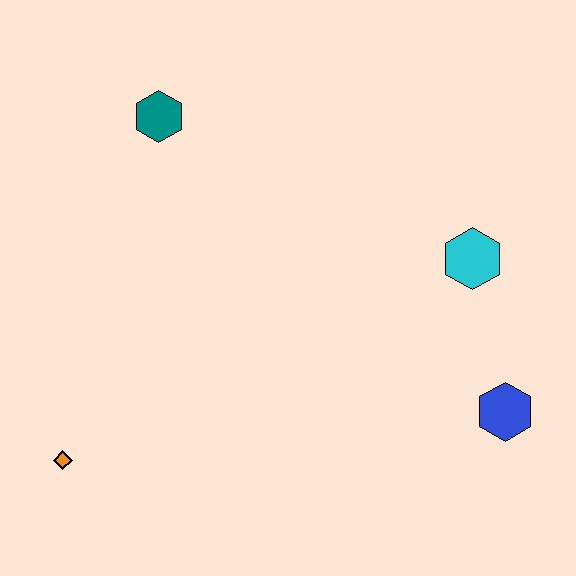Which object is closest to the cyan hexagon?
The blue hexagon is closest to the cyan hexagon.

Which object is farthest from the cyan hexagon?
The orange diamond is farthest from the cyan hexagon.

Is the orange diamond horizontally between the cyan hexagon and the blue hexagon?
No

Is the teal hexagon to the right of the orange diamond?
Yes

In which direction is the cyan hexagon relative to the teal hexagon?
The cyan hexagon is to the right of the teal hexagon.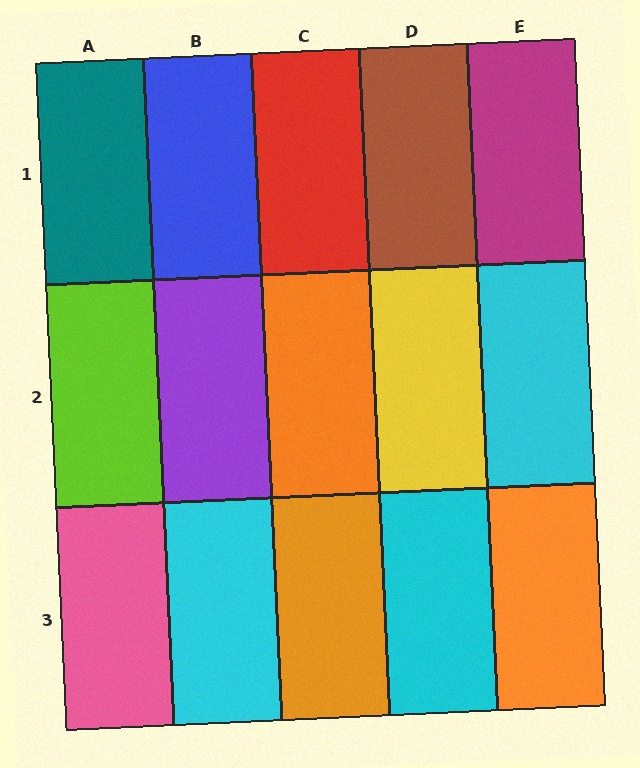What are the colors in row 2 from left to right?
Lime, purple, orange, yellow, cyan.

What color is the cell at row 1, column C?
Red.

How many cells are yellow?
1 cell is yellow.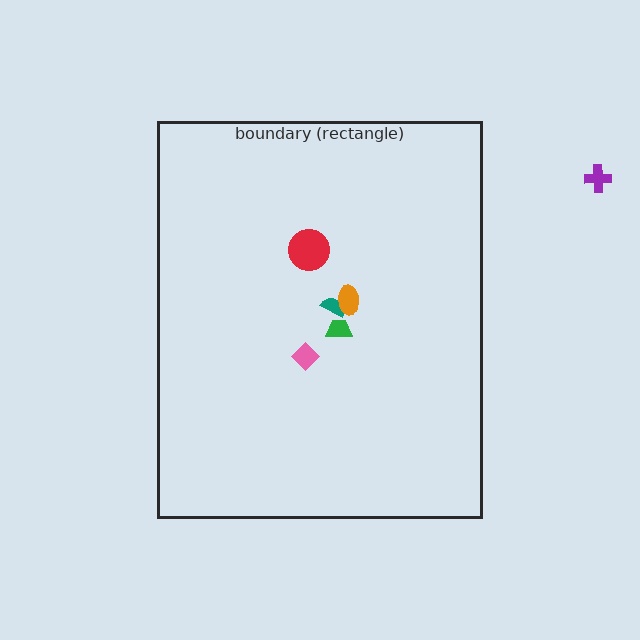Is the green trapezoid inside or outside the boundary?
Inside.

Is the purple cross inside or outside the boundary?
Outside.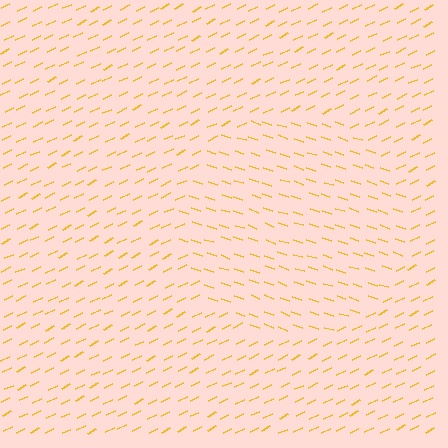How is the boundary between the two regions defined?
The boundary is defined purely by a change in line orientation (approximately 45 degrees difference). All lines are the same color and thickness.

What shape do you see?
I see a circle.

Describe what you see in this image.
The image is filled with small yellow line segments. A circle region in the image has lines oriented differently from the surrounding lines, creating a visible texture boundary.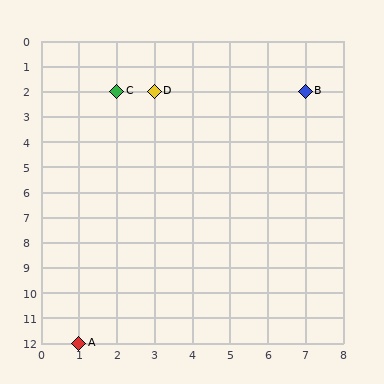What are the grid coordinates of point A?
Point A is at grid coordinates (1, 12).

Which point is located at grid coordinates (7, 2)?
Point B is at (7, 2).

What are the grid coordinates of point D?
Point D is at grid coordinates (3, 2).